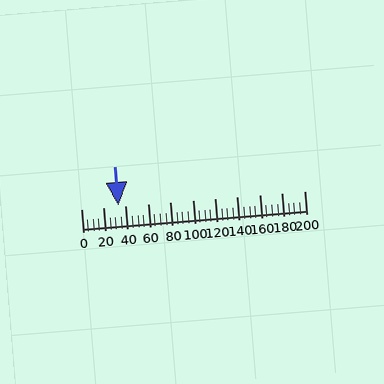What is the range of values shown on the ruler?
The ruler shows values from 0 to 200.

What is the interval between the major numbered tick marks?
The major tick marks are spaced 20 units apart.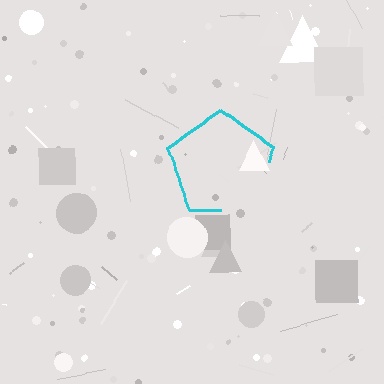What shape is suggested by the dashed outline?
The dashed outline suggests a pentagon.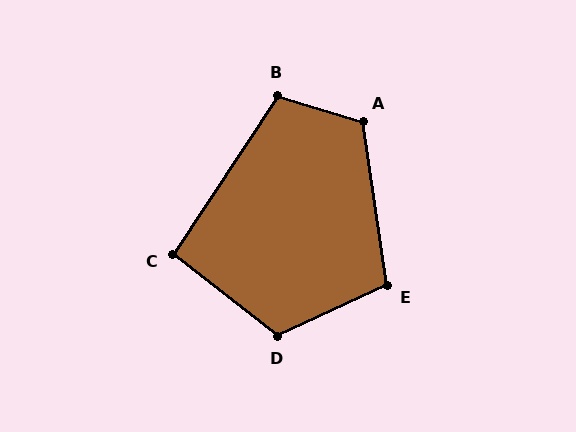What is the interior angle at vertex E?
Approximately 107 degrees (obtuse).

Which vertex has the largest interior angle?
D, at approximately 117 degrees.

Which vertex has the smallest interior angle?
C, at approximately 95 degrees.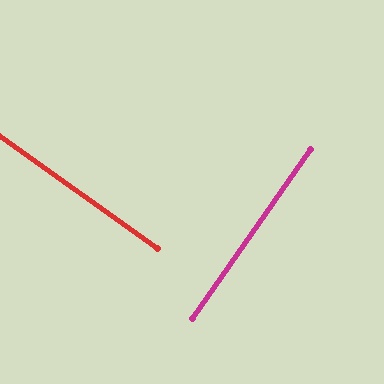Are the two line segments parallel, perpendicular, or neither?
Perpendicular — they meet at approximately 90°.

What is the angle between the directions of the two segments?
Approximately 90 degrees.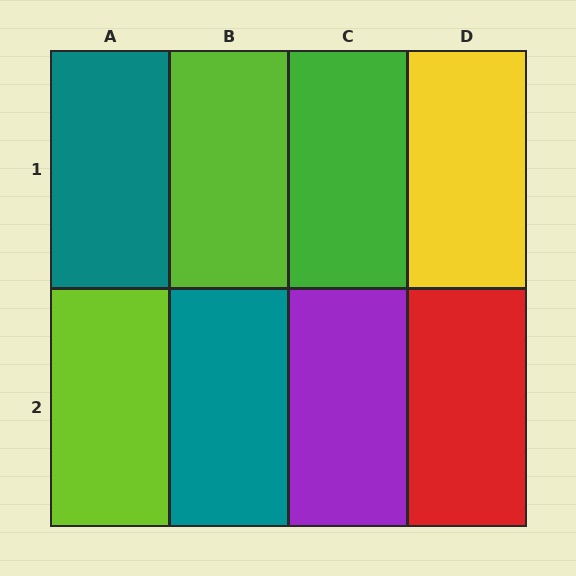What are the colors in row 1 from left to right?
Teal, lime, green, yellow.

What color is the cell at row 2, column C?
Purple.